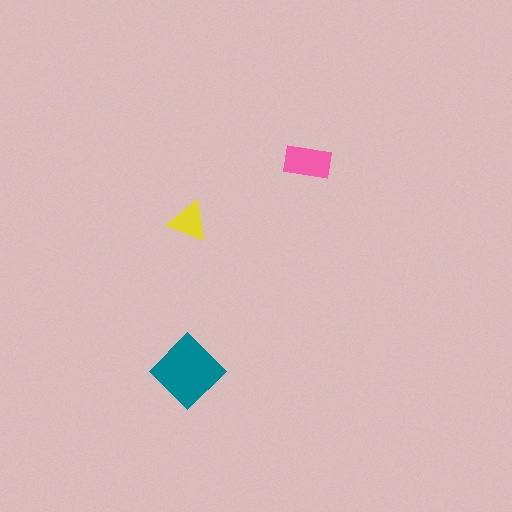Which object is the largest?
The teal diamond.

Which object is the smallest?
The yellow triangle.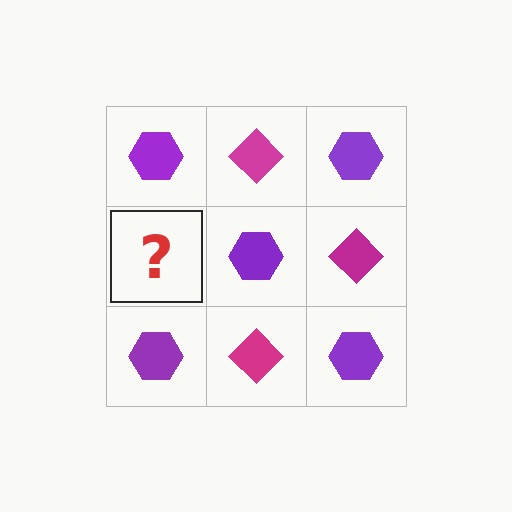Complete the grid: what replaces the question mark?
The question mark should be replaced with a magenta diamond.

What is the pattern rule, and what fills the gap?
The rule is that it alternates purple hexagon and magenta diamond in a checkerboard pattern. The gap should be filled with a magenta diamond.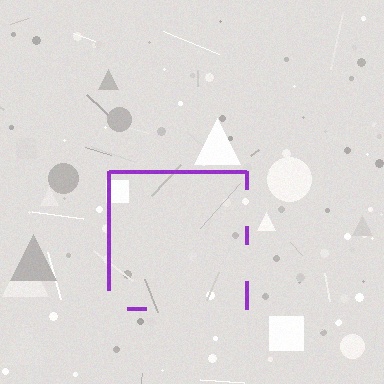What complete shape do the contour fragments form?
The contour fragments form a square.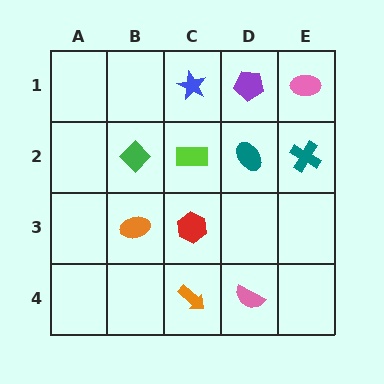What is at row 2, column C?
A lime rectangle.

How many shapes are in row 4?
2 shapes.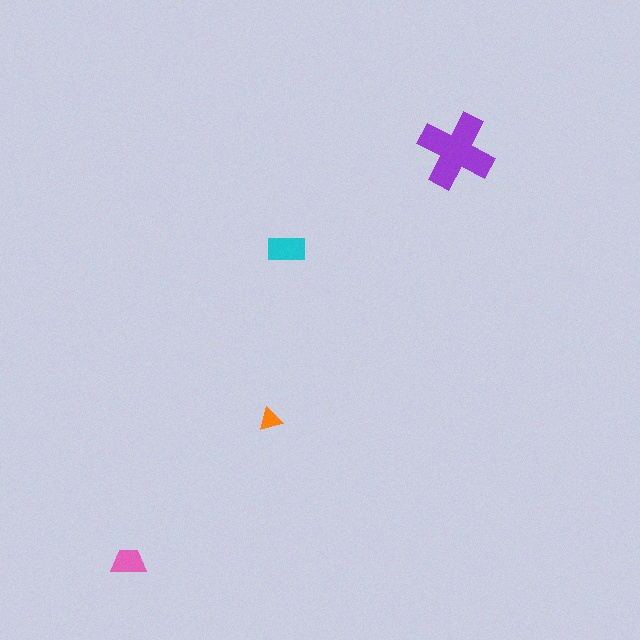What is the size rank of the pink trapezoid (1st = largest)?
3rd.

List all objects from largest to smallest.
The purple cross, the cyan rectangle, the pink trapezoid, the orange triangle.